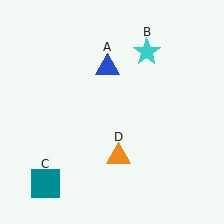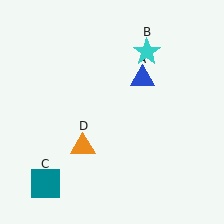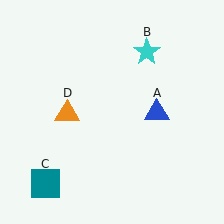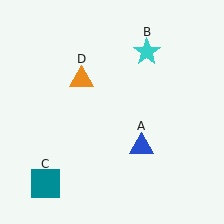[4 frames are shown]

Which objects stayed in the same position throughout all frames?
Cyan star (object B) and teal square (object C) remained stationary.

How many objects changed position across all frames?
2 objects changed position: blue triangle (object A), orange triangle (object D).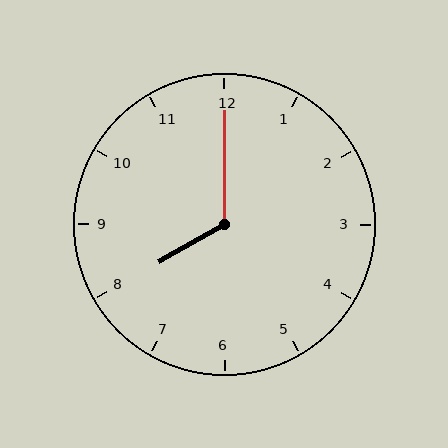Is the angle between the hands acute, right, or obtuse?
It is obtuse.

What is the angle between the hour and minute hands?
Approximately 120 degrees.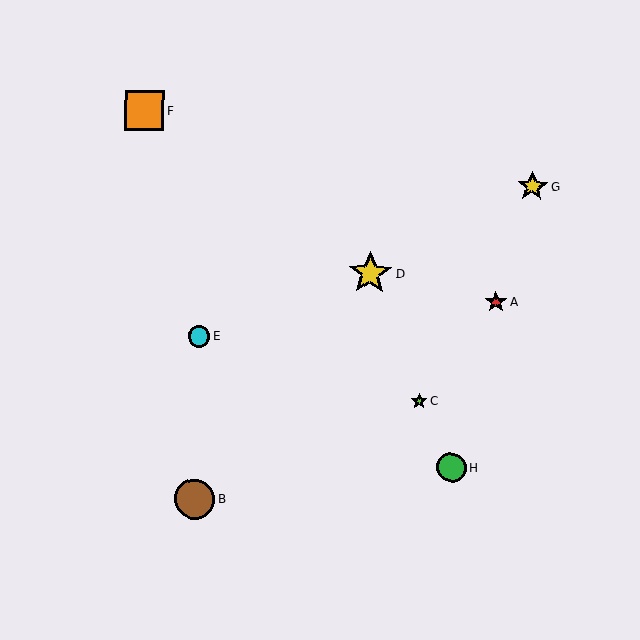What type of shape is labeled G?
Shape G is a yellow star.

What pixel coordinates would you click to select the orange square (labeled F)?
Click at (145, 111) to select the orange square F.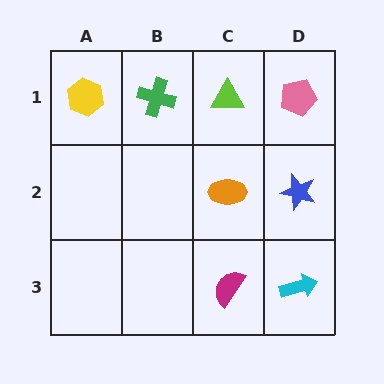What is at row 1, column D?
A pink pentagon.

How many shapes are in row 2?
2 shapes.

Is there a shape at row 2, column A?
No, that cell is empty.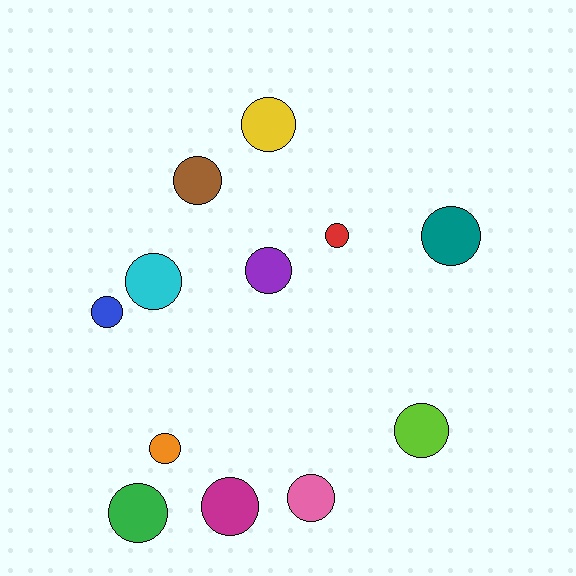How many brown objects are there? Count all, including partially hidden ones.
There is 1 brown object.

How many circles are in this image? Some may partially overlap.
There are 12 circles.